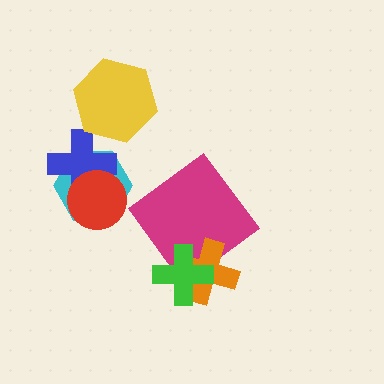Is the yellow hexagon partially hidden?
No, no other shape covers it.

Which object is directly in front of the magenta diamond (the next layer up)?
The orange cross is directly in front of the magenta diamond.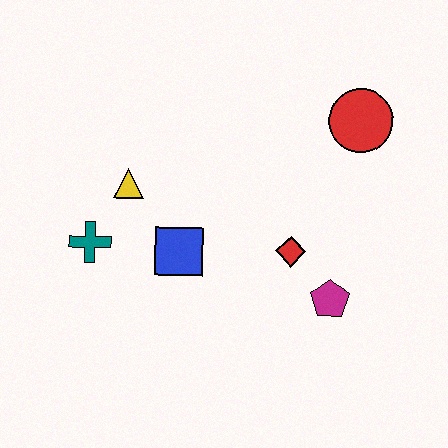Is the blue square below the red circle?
Yes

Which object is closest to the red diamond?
The magenta pentagon is closest to the red diamond.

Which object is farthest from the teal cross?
The red circle is farthest from the teal cross.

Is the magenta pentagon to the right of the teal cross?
Yes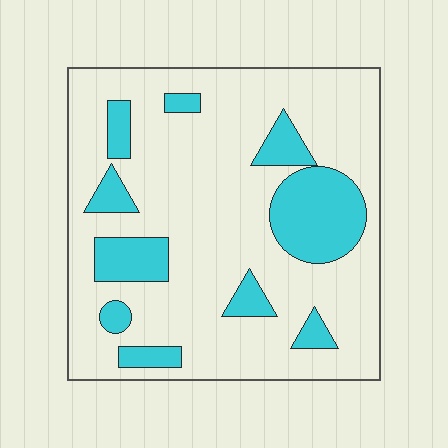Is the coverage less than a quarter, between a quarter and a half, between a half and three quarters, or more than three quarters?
Less than a quarter.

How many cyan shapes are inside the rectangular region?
10.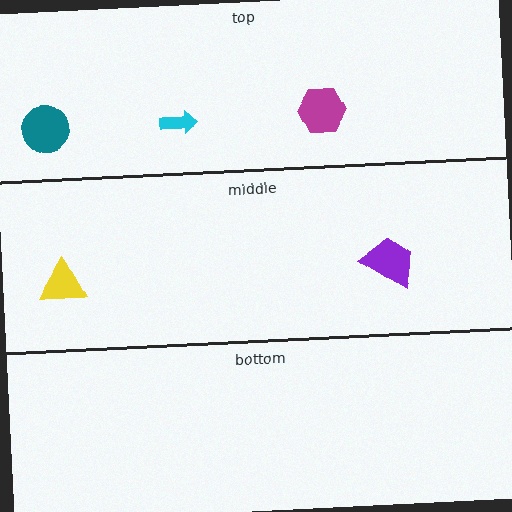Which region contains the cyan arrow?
The top region.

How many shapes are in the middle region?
2.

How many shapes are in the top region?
3.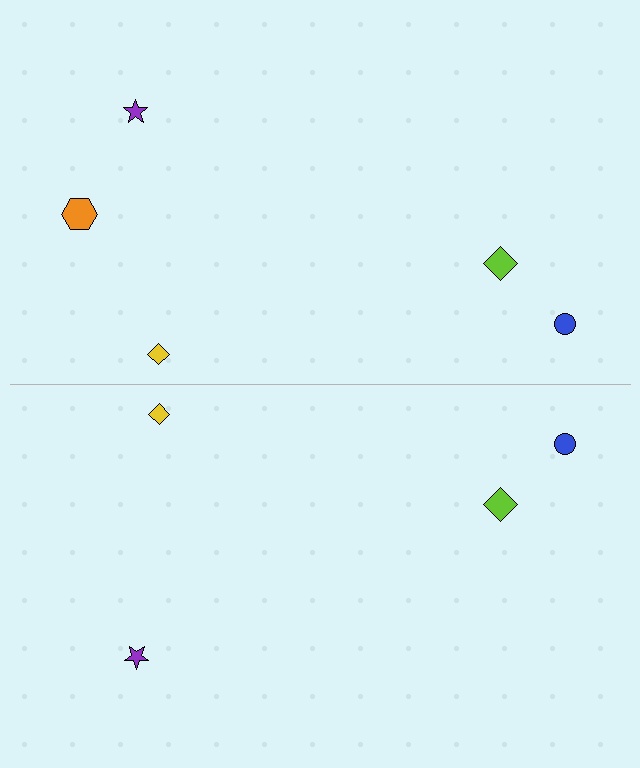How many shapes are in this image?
There are 9 shapes in this image.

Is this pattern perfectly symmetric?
No, the pattern is not perfectly symmetric. A orange hexagon is missing from the bottom side.